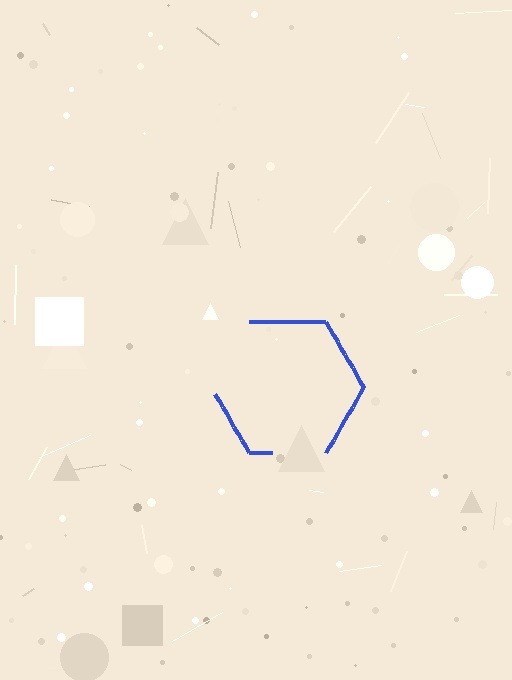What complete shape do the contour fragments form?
The contour fragments form a hexagon.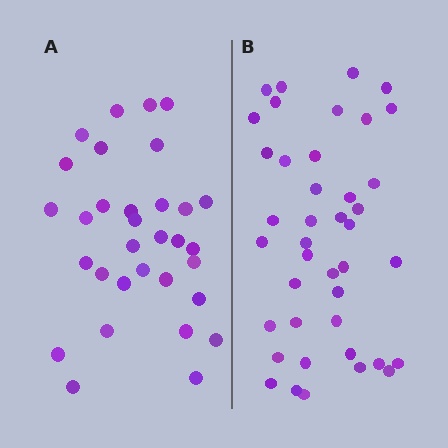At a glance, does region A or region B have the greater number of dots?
Region B (the right region) has more dots.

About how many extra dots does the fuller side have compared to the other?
Region B has roughly 8 or so more dots than region A.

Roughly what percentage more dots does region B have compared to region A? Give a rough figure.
About 30% more.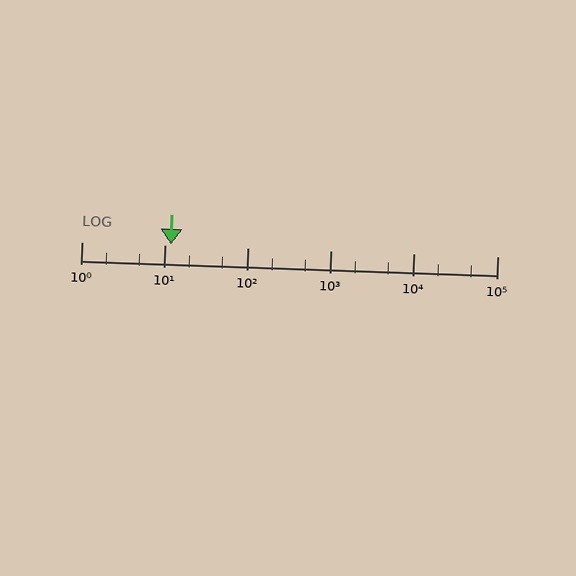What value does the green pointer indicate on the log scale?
The pointer indicates approximately 12.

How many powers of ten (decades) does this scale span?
The scale spans 5 decades, from 1 to 100000.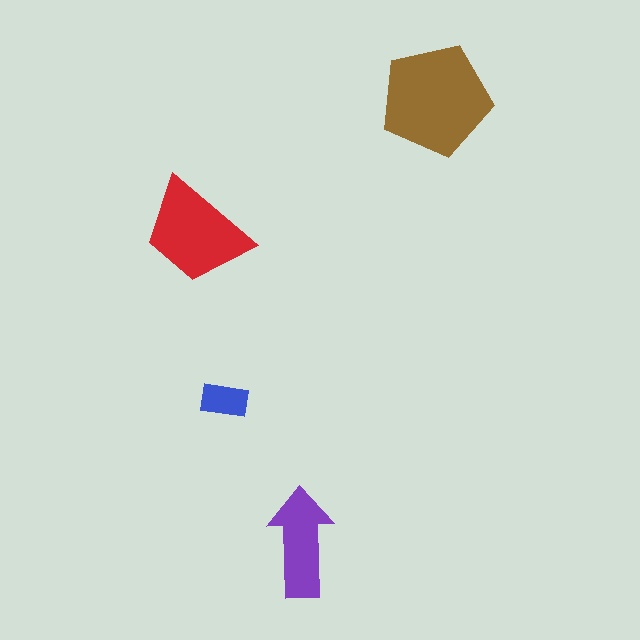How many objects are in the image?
There are 4 objects in the image.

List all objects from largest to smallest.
The brown pentagon, the red trapezoid, the purple arrow, the blue rectangle.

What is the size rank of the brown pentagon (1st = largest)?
1st.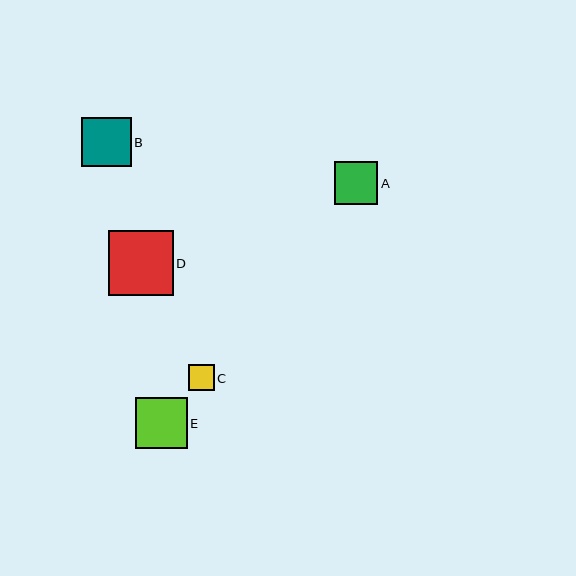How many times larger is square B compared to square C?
Square B is approximately 1.9 times the size of square C.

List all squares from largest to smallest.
From largest to smallest: D, E, B, A, C.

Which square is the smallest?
Square C is the smallest with a size of approximately 26 pixels.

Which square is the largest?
Square D is the largest with a size of approximately 65 pixels.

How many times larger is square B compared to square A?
Square B is approximately 1.1 times the size of square A.